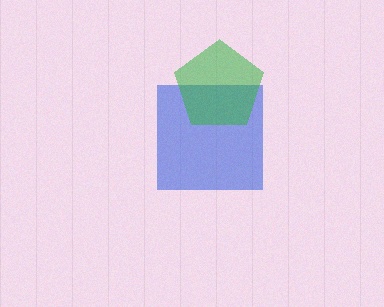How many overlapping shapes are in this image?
There are 2 overlapping shapes in the image.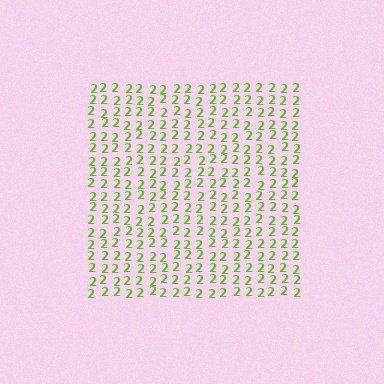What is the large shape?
The large shape is a square.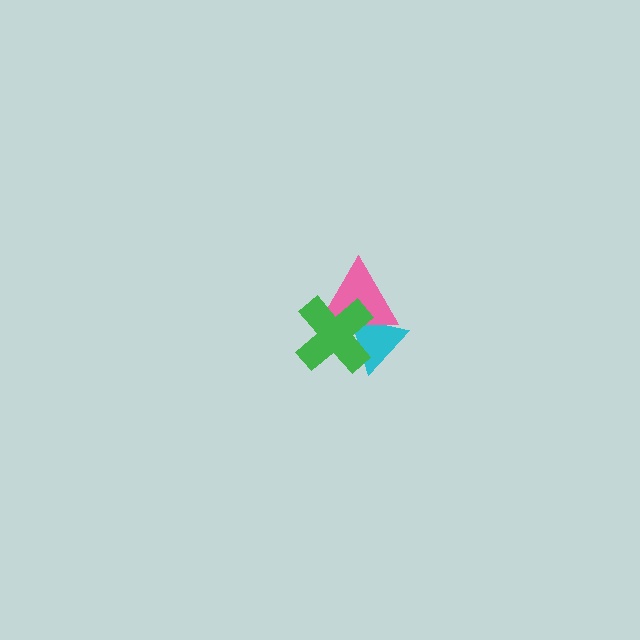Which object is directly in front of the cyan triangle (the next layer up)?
The pink triangle is directly in front of the cyan triangle.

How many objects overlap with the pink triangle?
2 objects overlap with the pink triangle.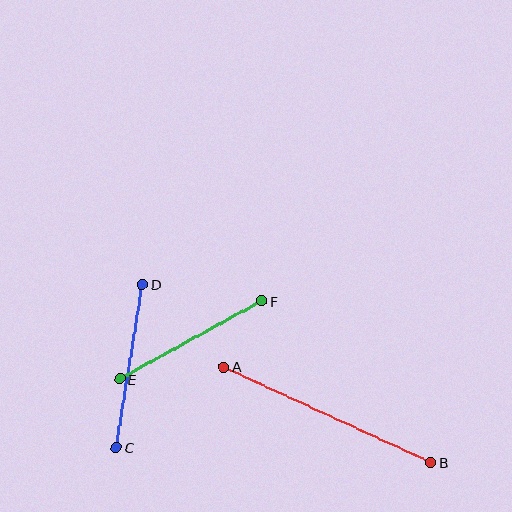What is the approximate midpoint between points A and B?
The midpoint is at approximately (328, 415) pixels.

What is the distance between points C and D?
The distance is approximately 165 pixels.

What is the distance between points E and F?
The distance is approximately 162 pixels.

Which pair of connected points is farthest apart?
Points A and B are farthest apart.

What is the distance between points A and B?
The distance is approximately 228 pixels.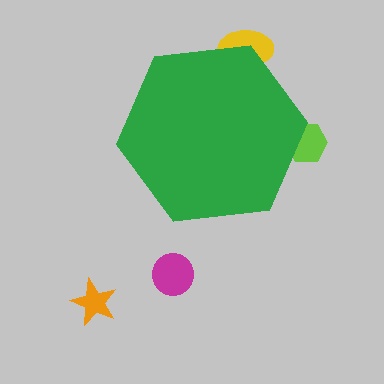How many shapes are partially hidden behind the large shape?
2 shapes are partially hidden.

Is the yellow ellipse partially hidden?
Yes, the yellow ellipse is partially hidden behind the green hexagon.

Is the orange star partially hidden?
No, the orange star is fully visible.